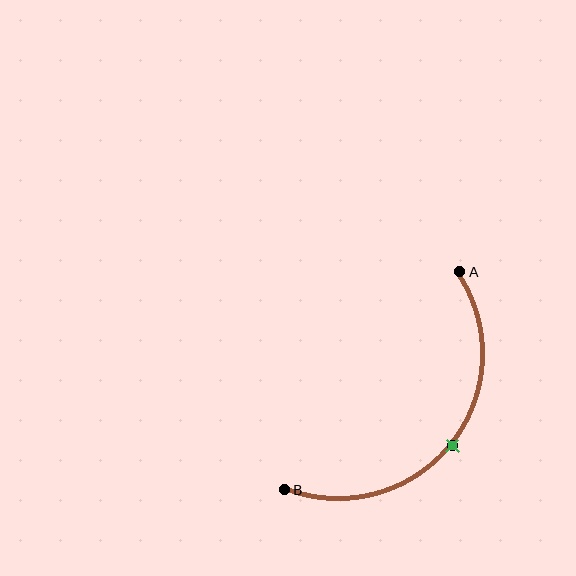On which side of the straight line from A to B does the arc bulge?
The arc bulges below and to the right of the straight line connecting A and B.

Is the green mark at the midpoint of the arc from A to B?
Yes. The green mark lies on the arc at equal arc-length from both A and B — it is the arc midpoint.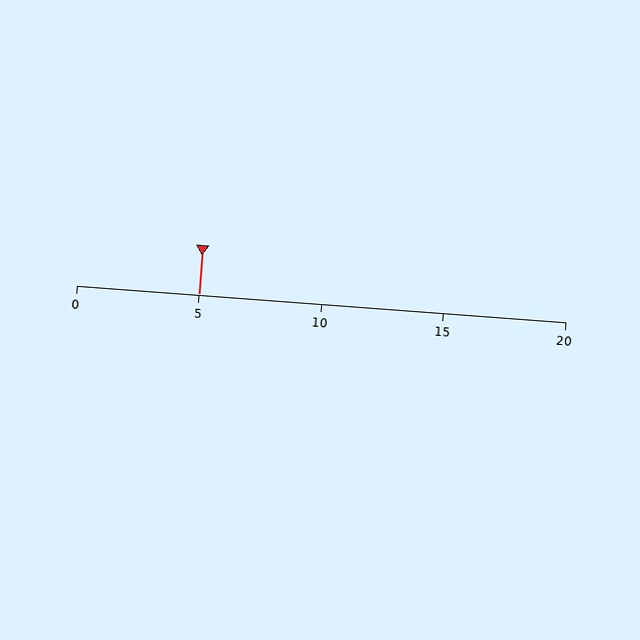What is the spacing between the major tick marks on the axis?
The major ticks are spaced 5 apart.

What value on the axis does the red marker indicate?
The marker indicates approximately 5.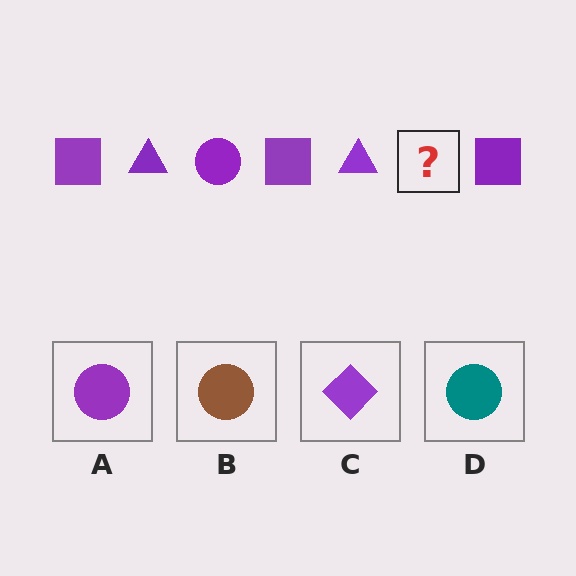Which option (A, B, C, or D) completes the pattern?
A.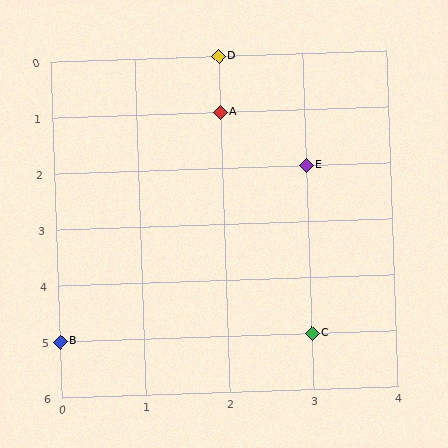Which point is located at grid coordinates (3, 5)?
Point C is at (3, 5).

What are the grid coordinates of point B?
Point B is at grid coordinates (0, 5).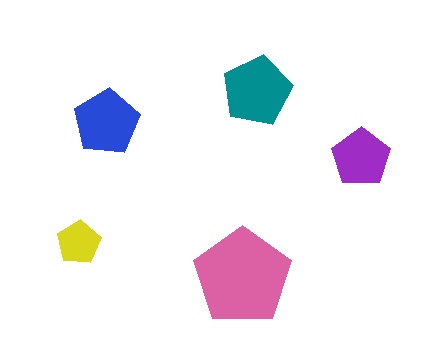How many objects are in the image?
There are 5 objects in the image.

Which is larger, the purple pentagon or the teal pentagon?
The teal one.